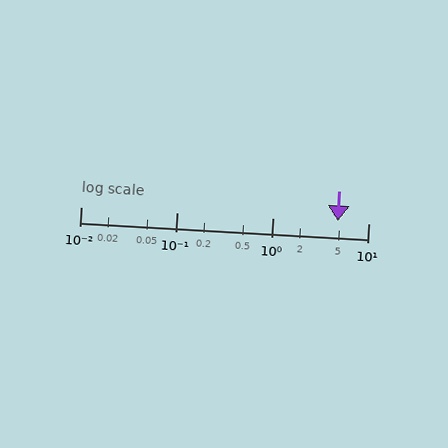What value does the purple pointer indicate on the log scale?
The pointer indicates approximately 4.8.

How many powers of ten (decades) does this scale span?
The scale spans 3 decades, from 0.01 to 10.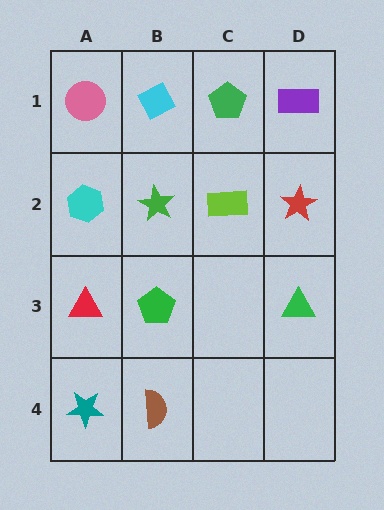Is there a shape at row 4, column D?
No, that cell is empty.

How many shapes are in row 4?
2 shapes.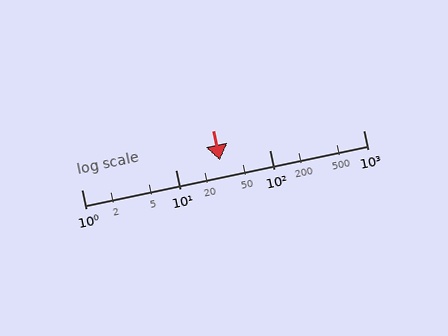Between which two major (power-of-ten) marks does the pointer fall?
The pointer is between 10 and 100.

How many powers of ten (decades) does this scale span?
The scale spans 3 decades, from 1 to 1000.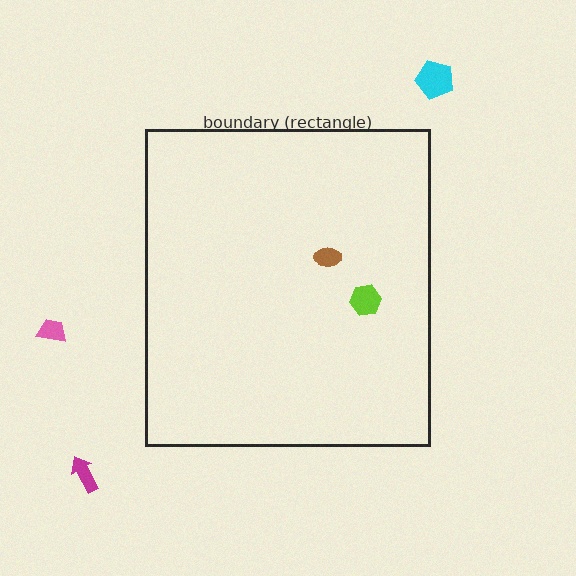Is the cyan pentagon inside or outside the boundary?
Outside.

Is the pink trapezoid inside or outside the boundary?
Outside.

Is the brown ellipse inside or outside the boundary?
Inside.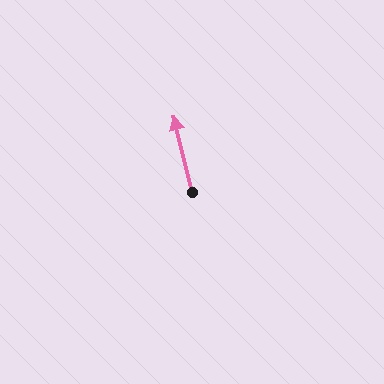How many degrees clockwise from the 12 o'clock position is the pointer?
Approximately 346 degrees.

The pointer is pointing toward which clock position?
Roughly 12 o'clock.